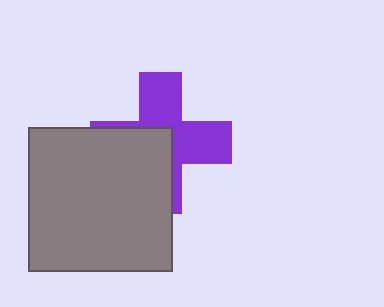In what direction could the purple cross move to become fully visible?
The purple cross could move toward the upper-right. That would shift it out from behind the gray square entirely.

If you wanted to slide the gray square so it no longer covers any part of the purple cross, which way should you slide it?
Slide it toward the lower-left — that is the most direct way to separate the two shapes.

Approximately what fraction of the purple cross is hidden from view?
Roughly 46% of the purple cross is hidden behind the gray square.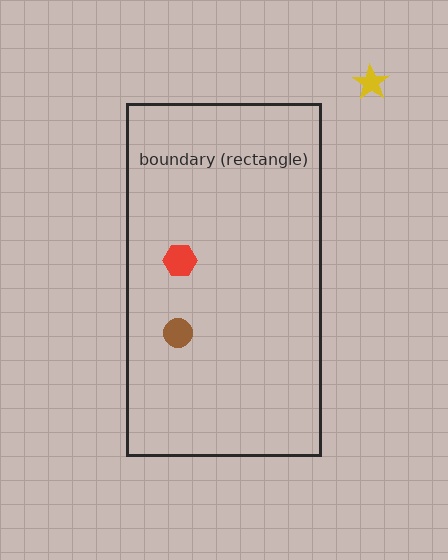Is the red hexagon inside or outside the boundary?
Inside.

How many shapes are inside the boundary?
2 inside, 1 outside.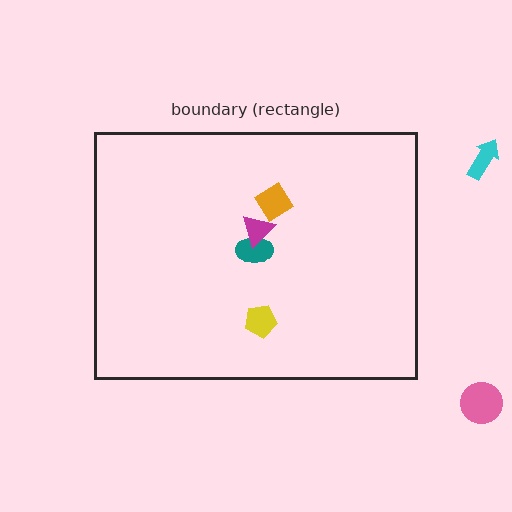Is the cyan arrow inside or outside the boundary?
Outside.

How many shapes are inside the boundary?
4 inside, 2 outside.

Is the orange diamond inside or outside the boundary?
Inside.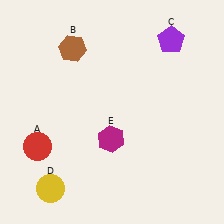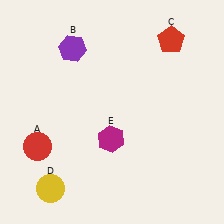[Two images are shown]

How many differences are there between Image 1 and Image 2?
There are 2 differences between the two images.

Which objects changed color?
B changed from brown to purple. C changed from purple to red.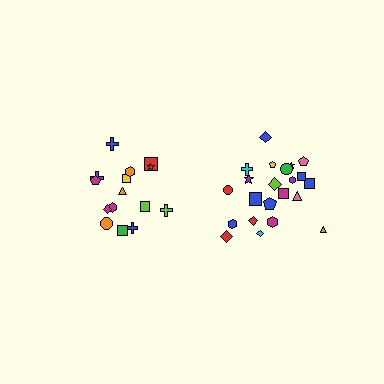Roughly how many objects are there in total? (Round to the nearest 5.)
Roughly 35 objects in total.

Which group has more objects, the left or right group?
The right group.